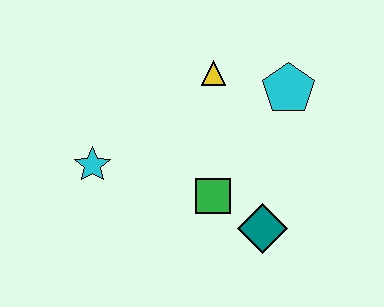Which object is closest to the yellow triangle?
The cyan pentagon is closest to the yellow triangle.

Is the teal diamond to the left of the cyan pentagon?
Yes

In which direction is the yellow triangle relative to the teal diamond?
The yellow triangle is above the teal diamond.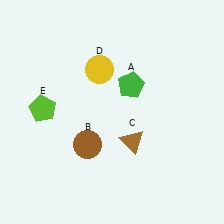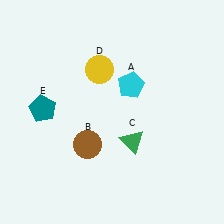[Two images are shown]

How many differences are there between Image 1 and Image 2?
There are 3 differences between the two images.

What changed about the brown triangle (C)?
In Image 1, C is brown. In Image 2, it changed to green.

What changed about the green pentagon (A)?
In Image 1, A is green. In Image 2, it changed to cyan.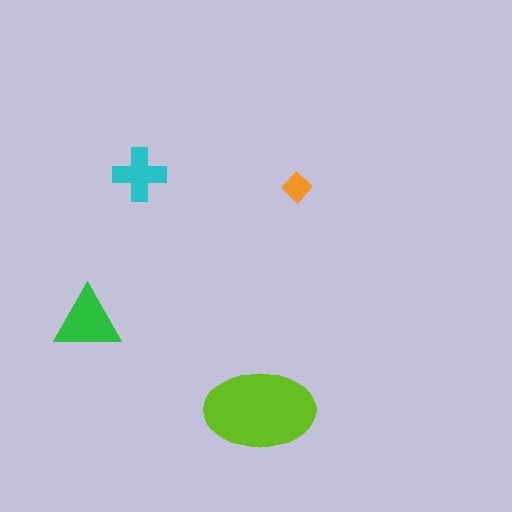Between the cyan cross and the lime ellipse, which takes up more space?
The lime ellipse.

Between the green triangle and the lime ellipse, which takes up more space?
The lime ellipse.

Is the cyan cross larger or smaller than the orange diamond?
Larger.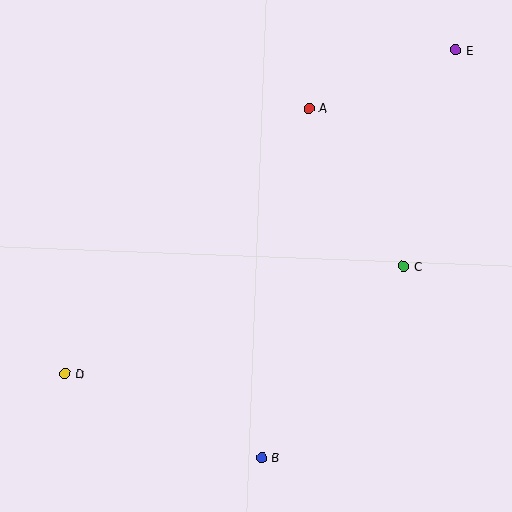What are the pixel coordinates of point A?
Point A is at (309, 108).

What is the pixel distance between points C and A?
The distance between C and A is 184 pixels.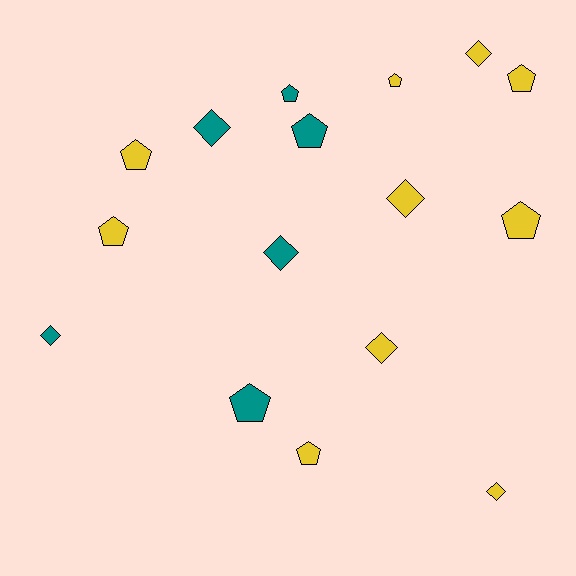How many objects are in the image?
There are 16 objects.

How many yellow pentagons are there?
There are 6 yellow pentagons.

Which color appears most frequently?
Yellow, with 10 objects.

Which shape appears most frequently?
Pentagon, with 9 objects.